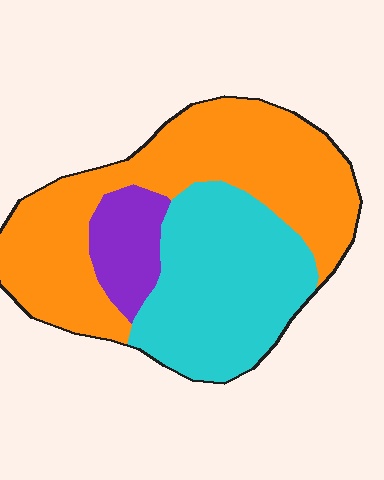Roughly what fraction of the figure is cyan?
Cyan takes up between a quarter and a half of the figure.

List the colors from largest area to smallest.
From largest to smallest: orange, cyan, purple.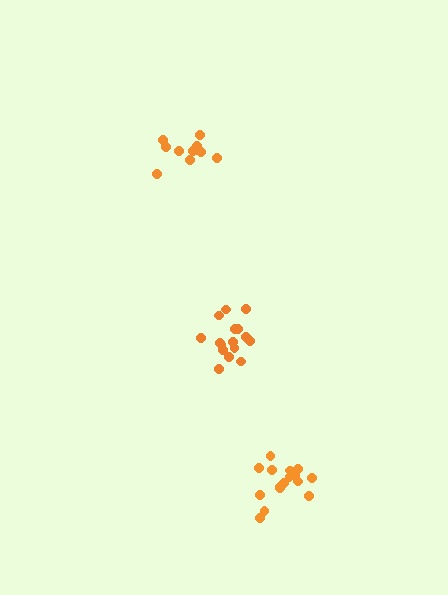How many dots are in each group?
Group 1: 16 dots, Group 2: 11 dots, Group 3: 16 dots (43 total).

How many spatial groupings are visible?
There are 3 spatial groupings.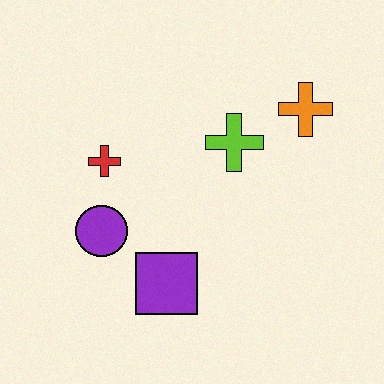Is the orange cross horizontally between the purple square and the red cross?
No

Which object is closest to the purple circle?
The red cross is closest to the purple circle.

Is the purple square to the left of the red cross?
No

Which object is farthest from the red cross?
The orange cross is farthest from the red cross.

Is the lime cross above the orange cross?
No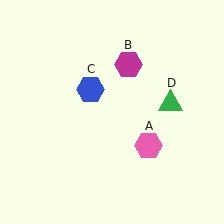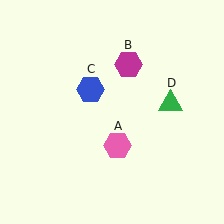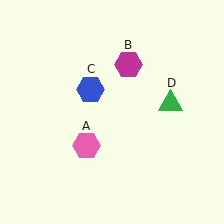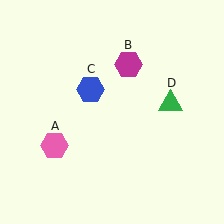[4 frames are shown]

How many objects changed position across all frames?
1 object changed position: pink hexagon (object A).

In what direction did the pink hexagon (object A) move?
The pink hexagon (object A) moved left.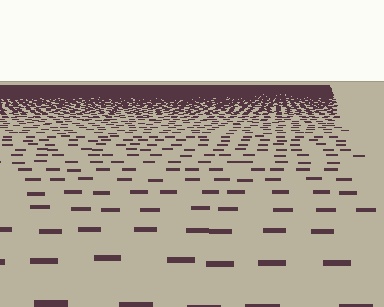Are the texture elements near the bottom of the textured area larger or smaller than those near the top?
Larger. Near the bottom, elements are closer to the viewer and appear at a bigger on-screen size.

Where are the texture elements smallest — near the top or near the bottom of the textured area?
Near the top.